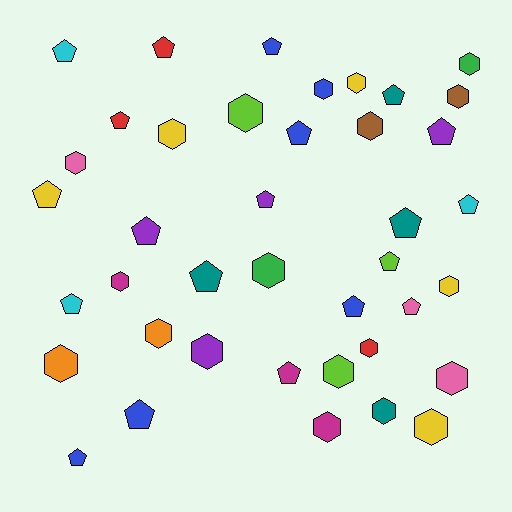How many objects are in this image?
There are 40 objects.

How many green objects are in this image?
There are 2 green objects.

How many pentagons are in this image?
There are 20 pentagons.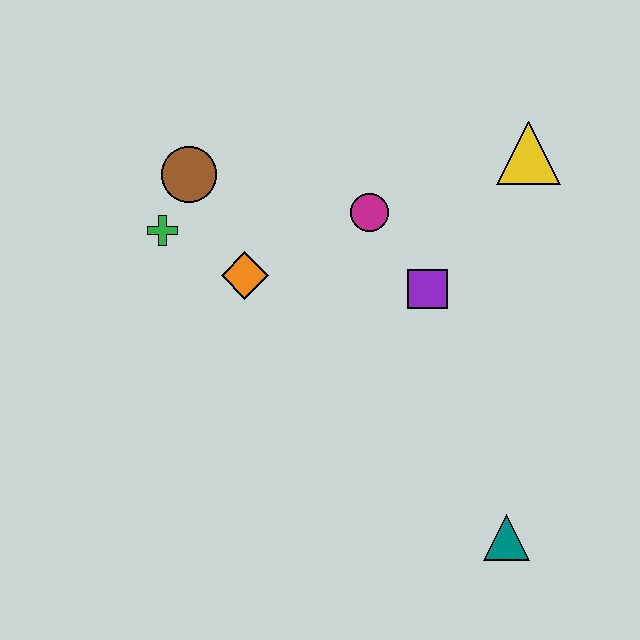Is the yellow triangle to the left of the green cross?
No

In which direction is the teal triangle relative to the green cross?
The teal triangle is to the right of the green cross.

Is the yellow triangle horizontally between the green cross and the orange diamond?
No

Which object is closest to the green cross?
The brown circle is closest to the green cross.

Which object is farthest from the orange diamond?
The teal triangle is farthest from the orange diamond.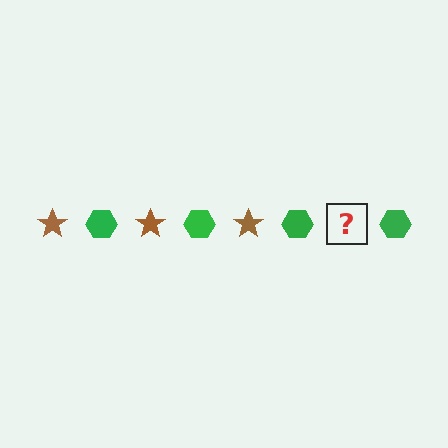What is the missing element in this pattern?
The missing element is a brown star.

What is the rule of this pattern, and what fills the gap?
The rule is that the pattern alternates between brown star and green hexagon. The gap should be filled with a brown star.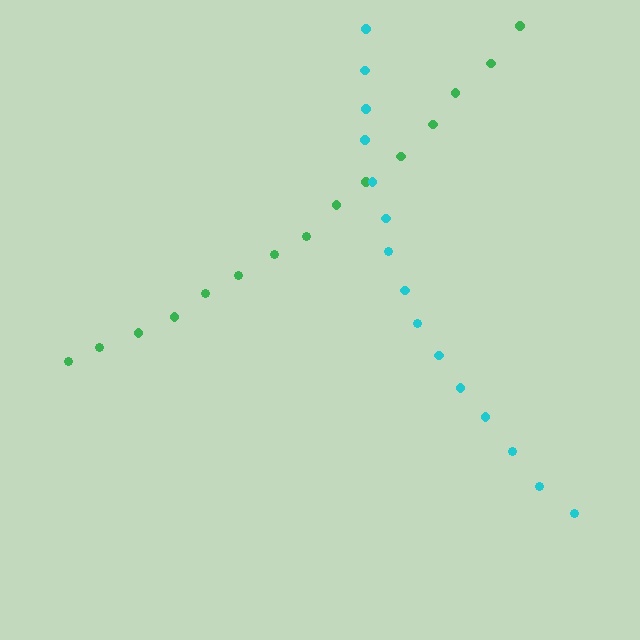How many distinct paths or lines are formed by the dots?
There are 2 distinct paths.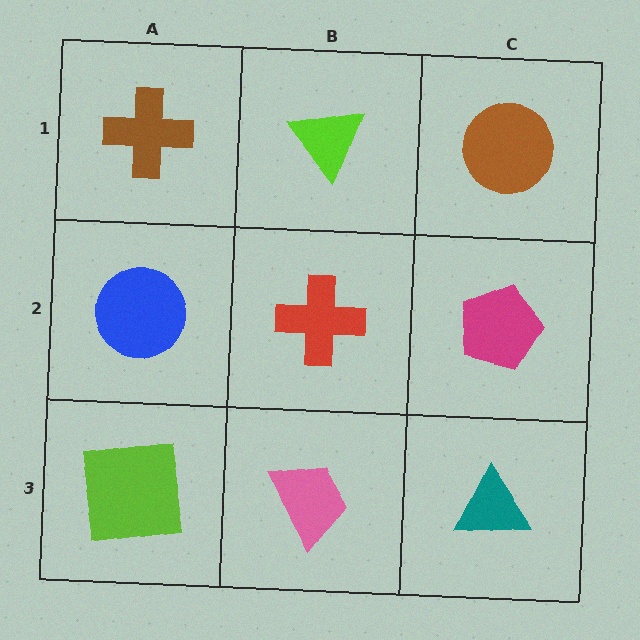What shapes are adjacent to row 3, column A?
A blue circle (row 2, column A), a pink trapezoid (row 3, column B).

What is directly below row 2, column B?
A pink trapezoid.